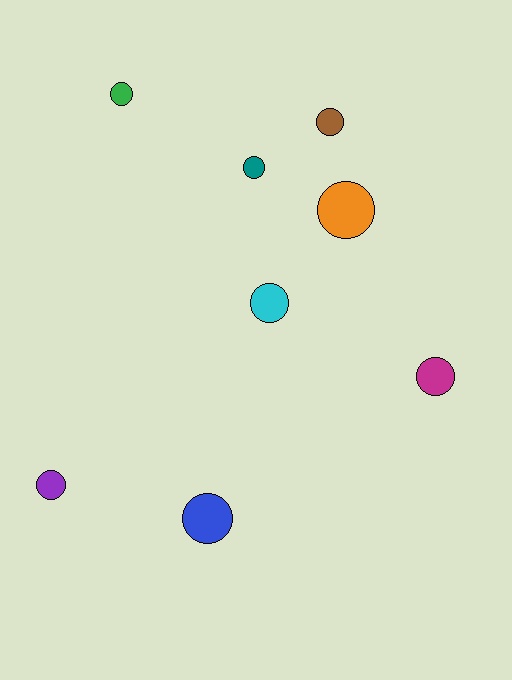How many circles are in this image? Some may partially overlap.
There are 8 circles.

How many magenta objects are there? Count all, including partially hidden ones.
There is 1 magenta object.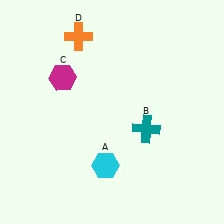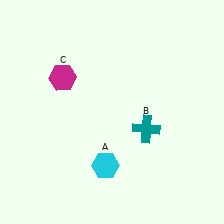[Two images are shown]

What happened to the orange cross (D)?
The orange cross (D) was removed in Image 2. It was in the top-left area of Image 1.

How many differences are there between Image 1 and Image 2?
There is 1 difference between the two images.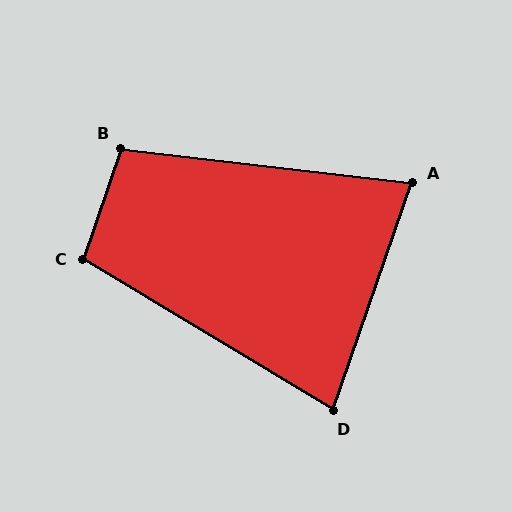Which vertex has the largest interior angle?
C, at approximately 102 degrees.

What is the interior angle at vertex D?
Approximately 78 degrees (acute).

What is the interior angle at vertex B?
Approximately 102 degrees (obtuse).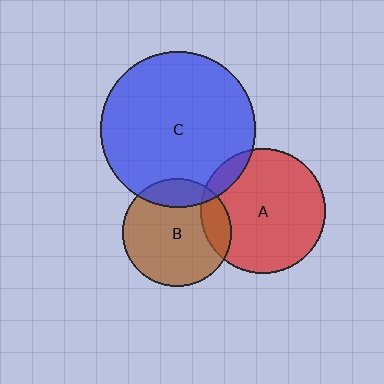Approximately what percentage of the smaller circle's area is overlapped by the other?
Approximately 15%.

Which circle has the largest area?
Circle C (blue).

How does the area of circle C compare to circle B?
Approximately 2.1 times.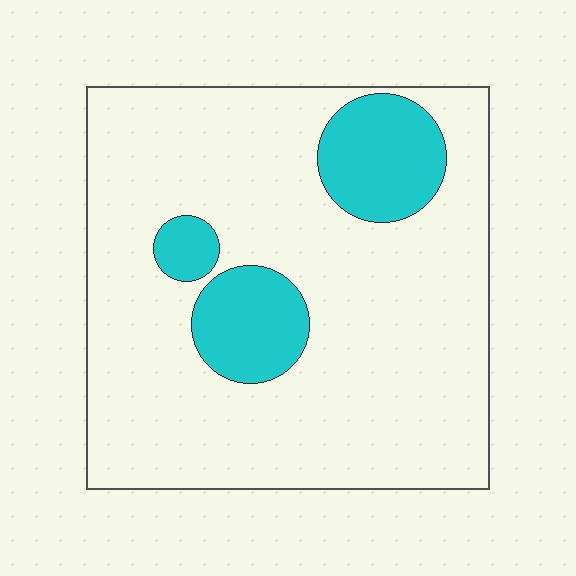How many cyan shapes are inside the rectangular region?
3.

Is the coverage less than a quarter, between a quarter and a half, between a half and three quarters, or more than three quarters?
Less than a quarter.